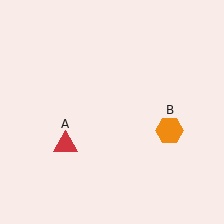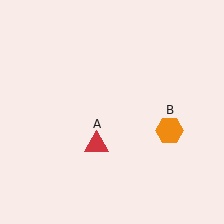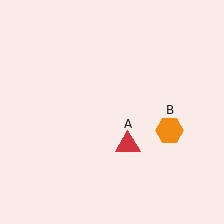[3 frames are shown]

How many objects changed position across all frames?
1 object changed position: red triangle (object A).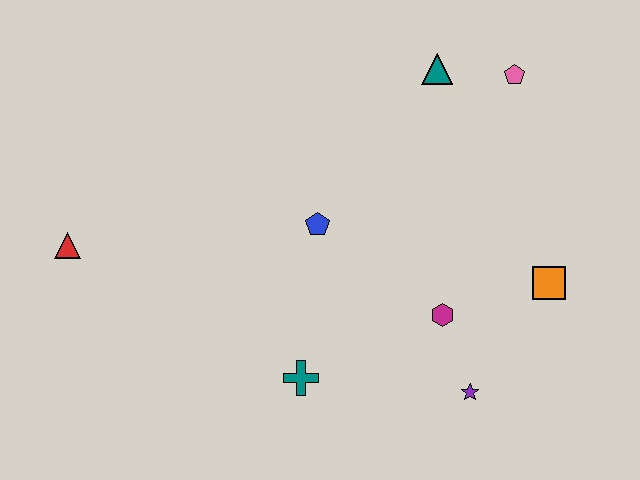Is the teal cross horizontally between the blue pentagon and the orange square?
No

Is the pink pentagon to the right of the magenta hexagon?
Yes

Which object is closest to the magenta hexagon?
The purple star is closest to the magenta hexagon.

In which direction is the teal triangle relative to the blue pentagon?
The teal triangle is above the blue pentagon.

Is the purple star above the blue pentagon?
No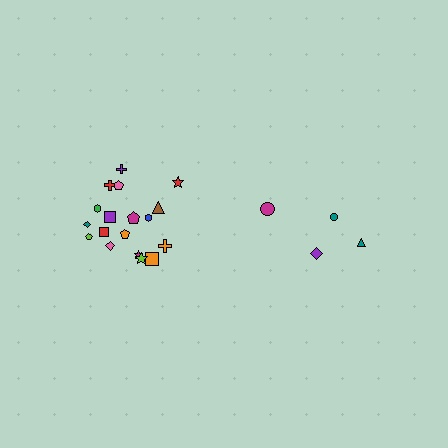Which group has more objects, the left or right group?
The left group.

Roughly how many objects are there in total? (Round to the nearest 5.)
Roughly 20 objects in total.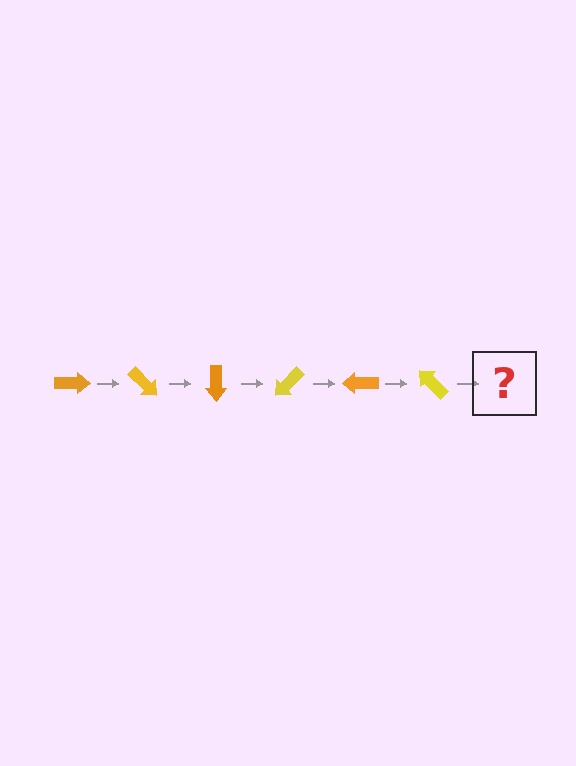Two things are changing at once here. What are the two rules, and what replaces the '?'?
The two rules are that it rotates 45 degrees each step and the color cycles through orange and yellow. The '?' should be an orange arrow, rotated 270 degrees from the start.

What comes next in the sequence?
The next element should be an orange arrow, rotated 270 degrees from the start.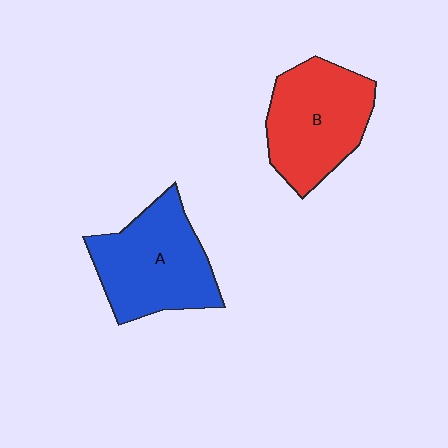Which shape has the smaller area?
Shape B (red).